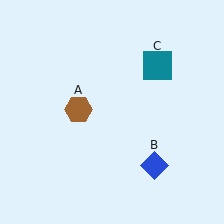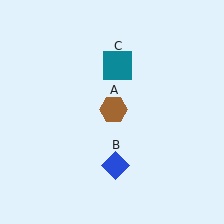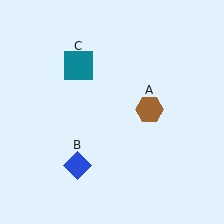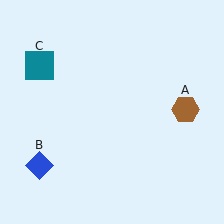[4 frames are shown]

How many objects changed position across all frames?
3 objects changed position: brown hexagon (object A), blue diamond (object B), teal square (object C).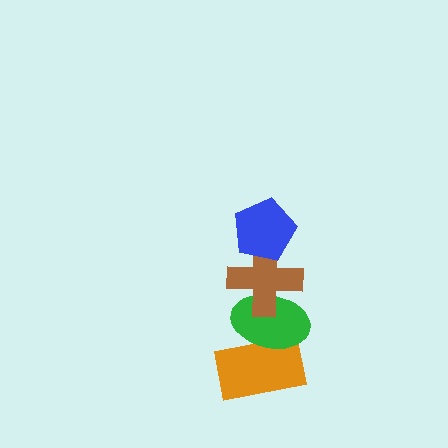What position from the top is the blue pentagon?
The blue pentagon is 1st from the top.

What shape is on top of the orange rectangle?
The green ellipse is on top of the orange rectangle.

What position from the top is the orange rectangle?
The orange rectangle is 4th from the top.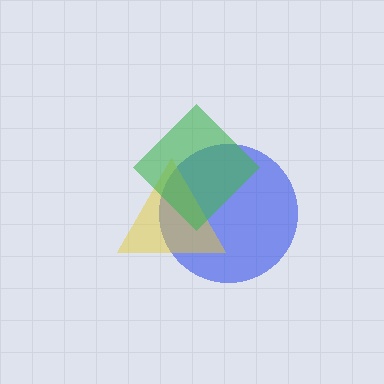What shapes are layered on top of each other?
The layered shapes are: a blue circle, a yellow triangle, a green diamond.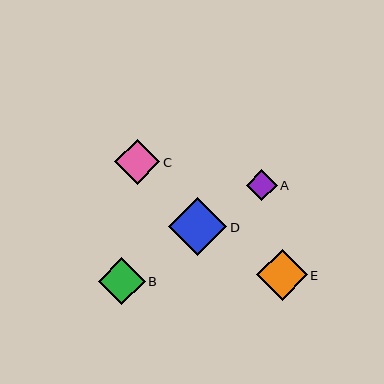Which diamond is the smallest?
Diamond A is the smallest with a size of approximately 30 pixels.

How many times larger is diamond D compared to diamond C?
Diamond D is approximately 1.3 times the size of diamond C.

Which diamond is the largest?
Diamond D is the largest with a size of approximately 59 pixels.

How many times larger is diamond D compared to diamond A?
Diamond D is approximately 1.9 times the size of diamond A.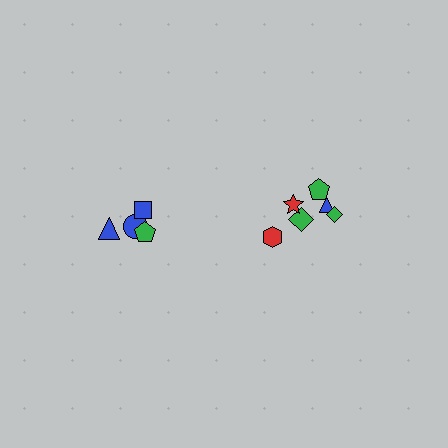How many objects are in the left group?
There are 4 objects.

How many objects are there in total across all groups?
There are 10 objects.